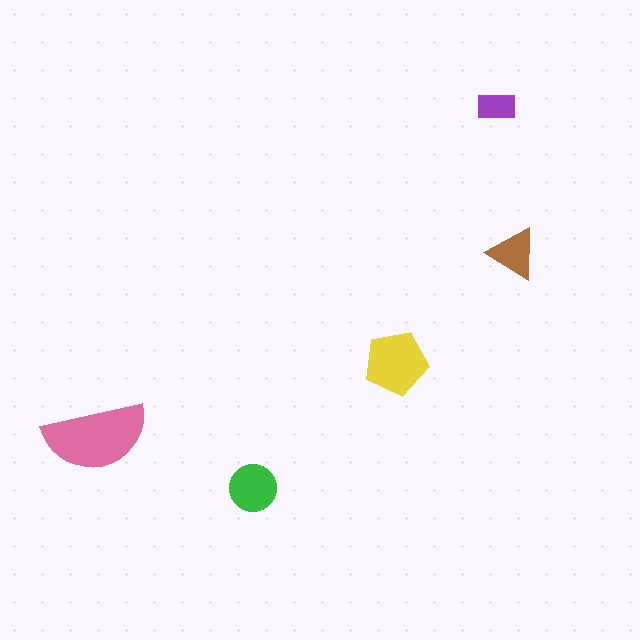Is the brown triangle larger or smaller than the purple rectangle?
Larger.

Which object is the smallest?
The purple rectangle.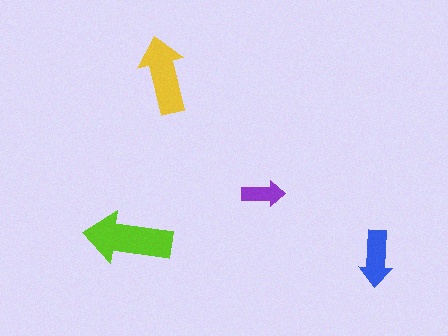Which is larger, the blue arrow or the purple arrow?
The blue one.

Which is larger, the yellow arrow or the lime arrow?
The lime one.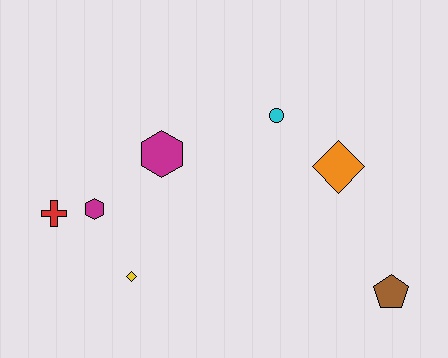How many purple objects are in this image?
There are no purple objects.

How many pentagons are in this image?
There is 1 pentagon.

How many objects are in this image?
There are 7 objects.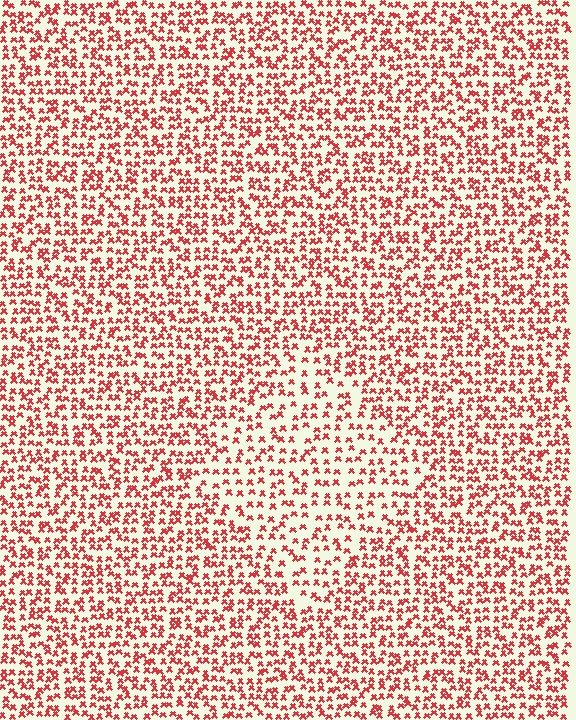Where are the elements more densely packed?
The elements are more densely packed outside the diamond boundary.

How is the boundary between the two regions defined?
The boundary is defined by a change in element density (approximately 1.6x ratio). All elements are the same color, size, and shape.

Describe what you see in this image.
The image contains small red elements arranged at two different densities. A diamond-shaped region is visible where the elements are less densely packed than the surrounding area.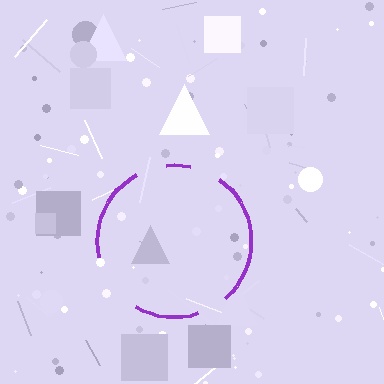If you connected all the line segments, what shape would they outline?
They would outline a circle.